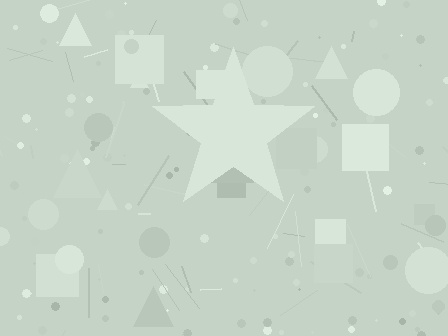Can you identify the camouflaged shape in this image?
The camouflaged shape is a star.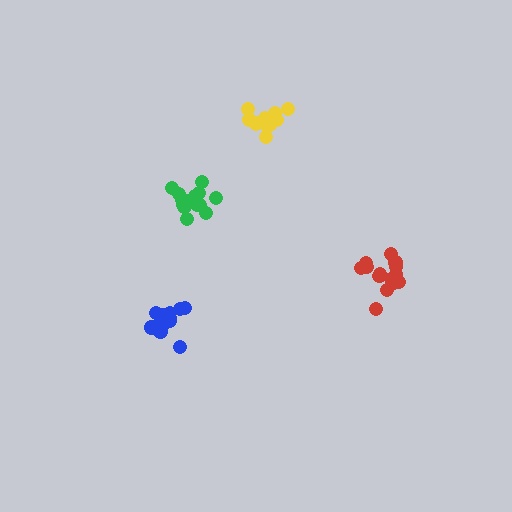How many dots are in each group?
Group 1: 15 dots, Group 2: 11 dots, Group 3: 14 dots, Group 4: 12 dots (52 total).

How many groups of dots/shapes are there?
There are 4 groups.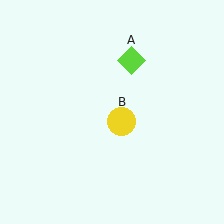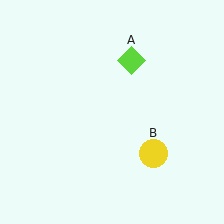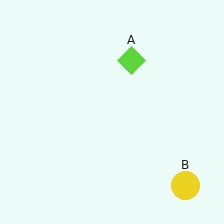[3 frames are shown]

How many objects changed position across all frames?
1 object changed position: yellow circle (object B).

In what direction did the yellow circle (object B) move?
The yellow circle (object B) moved down and to the right.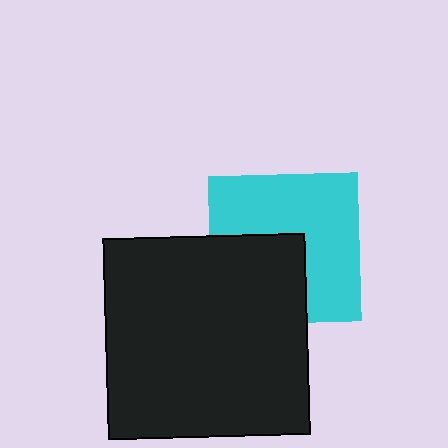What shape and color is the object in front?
The object in front is a black square.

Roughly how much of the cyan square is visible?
About half of it is visible (roughly 62%).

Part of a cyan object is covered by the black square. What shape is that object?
It is a square.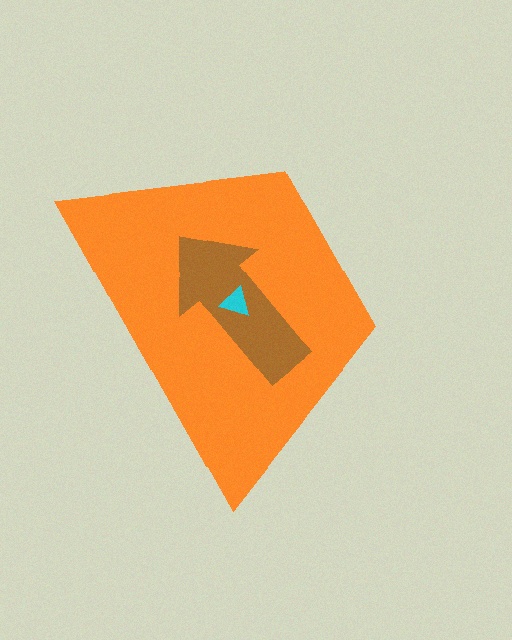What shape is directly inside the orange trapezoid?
The brown arrow.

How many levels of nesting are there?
3.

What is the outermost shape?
The orange trapezoid.